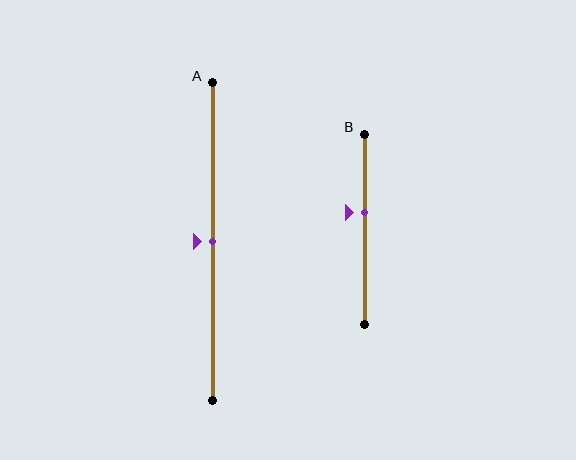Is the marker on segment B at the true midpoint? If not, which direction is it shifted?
No, the marker on segment B is shifted upward by about 9% of the segment length.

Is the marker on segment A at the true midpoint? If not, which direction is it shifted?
Yes, the marker on segment A is at the true midpoint.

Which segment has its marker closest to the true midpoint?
Segment A has its marker closest to the true midpoint.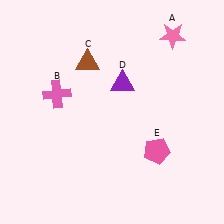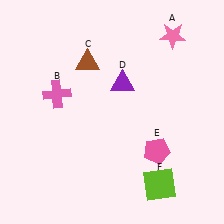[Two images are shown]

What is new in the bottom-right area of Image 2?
A lime square (F) was added in the bottom-right area of Image 2.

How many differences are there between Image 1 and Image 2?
There is 1 difference between the two images.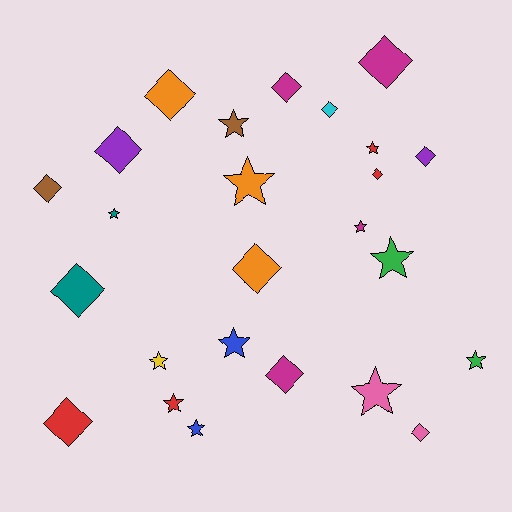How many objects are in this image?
There are 25 objects.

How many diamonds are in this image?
There are 13 diamonds.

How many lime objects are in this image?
There are no lime objects.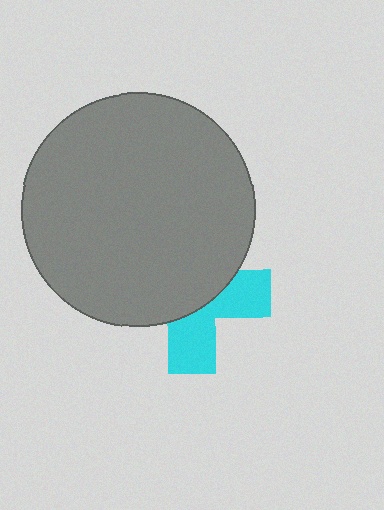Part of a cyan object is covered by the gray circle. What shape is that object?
It is a cross.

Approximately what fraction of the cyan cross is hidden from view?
Roughly 60% of the cyan cross is hidden behind the gray circle.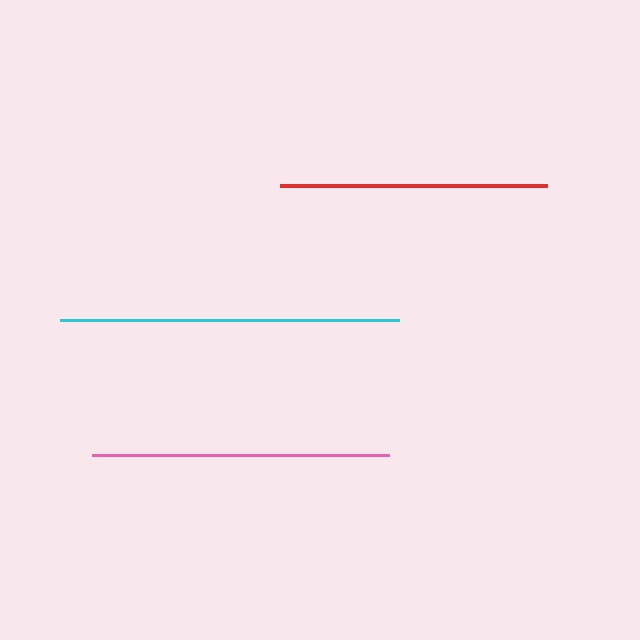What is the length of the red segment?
The red segment is approximately 267 pixels long.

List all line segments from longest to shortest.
From longest to shortest: cyan, pink, red.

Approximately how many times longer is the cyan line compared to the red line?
The cyan line is approximately 1.3 times the length of the red line.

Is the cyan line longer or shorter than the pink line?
The cyan line is longer than the pink line.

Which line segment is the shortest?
The red line is the shortest at approximately 267 pixels.